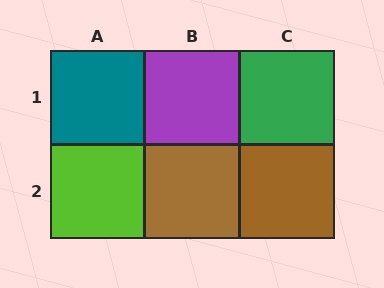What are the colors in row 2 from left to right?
Lime, brown, brown.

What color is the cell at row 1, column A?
Teal.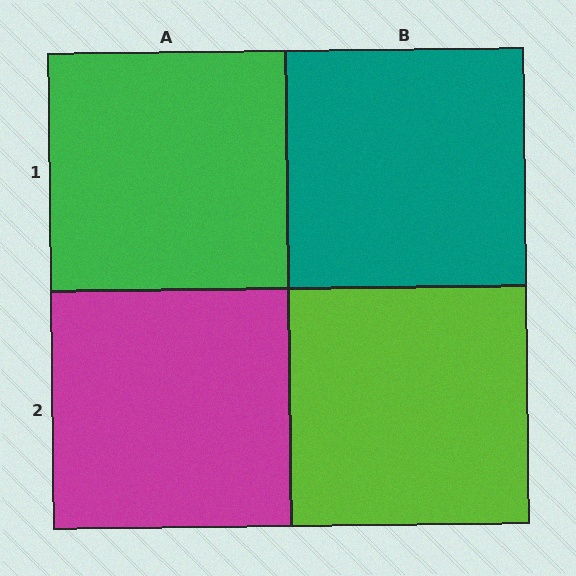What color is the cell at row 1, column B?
Teal.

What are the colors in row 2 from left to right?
Magenta, lime.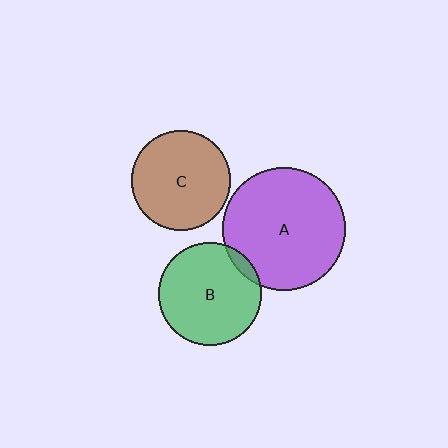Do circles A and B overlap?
Yes.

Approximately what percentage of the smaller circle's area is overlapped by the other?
Approximately 5%.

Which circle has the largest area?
Circle A (purple).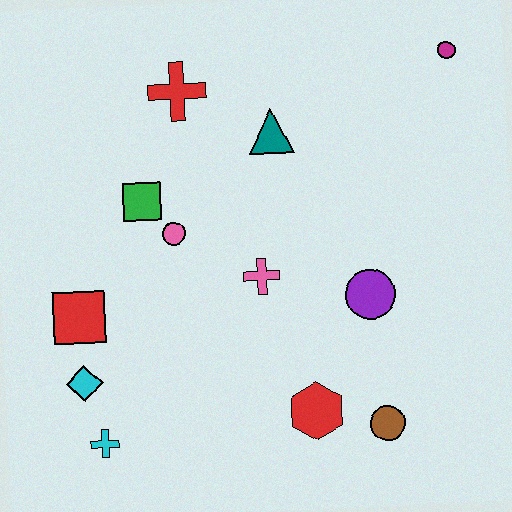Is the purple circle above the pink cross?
No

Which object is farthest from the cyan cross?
The magenta circle is farthest from the cyan cross.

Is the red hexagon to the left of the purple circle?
Yes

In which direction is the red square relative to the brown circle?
The red square is to the left of the brown circle.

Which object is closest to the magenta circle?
The teal triangle is closest to the magenta circle.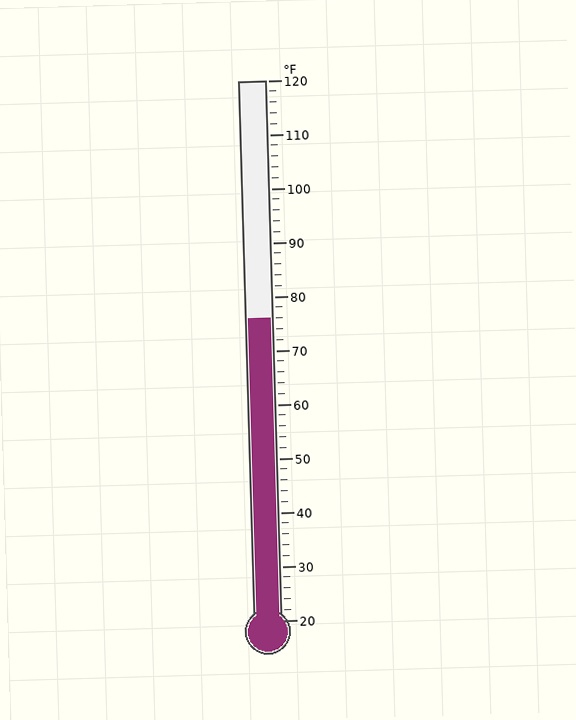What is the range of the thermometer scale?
The thermometer scale ranges from 20°F to 120°F.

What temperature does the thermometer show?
The thermometer shows approximately 76°F.